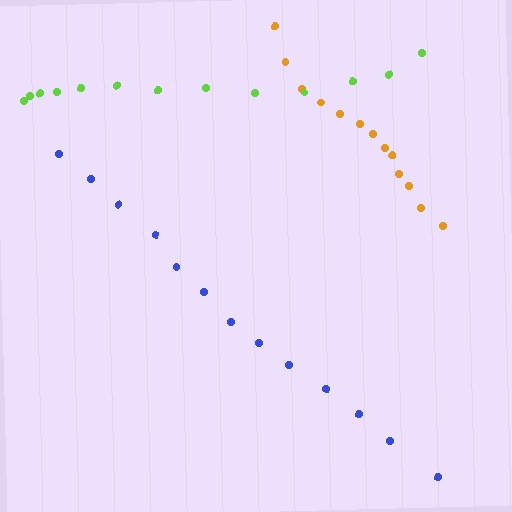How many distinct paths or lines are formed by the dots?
There are 3 distinct paths.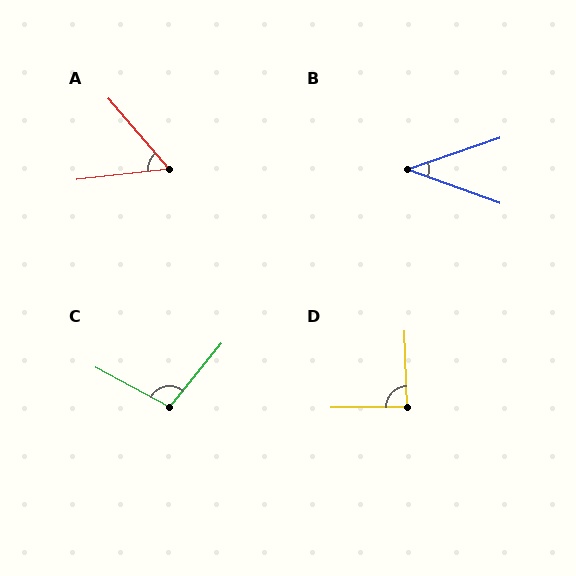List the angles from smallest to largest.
B (39°), A (56°), D (88°), C (101°).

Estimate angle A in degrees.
Approximately 56 degrees.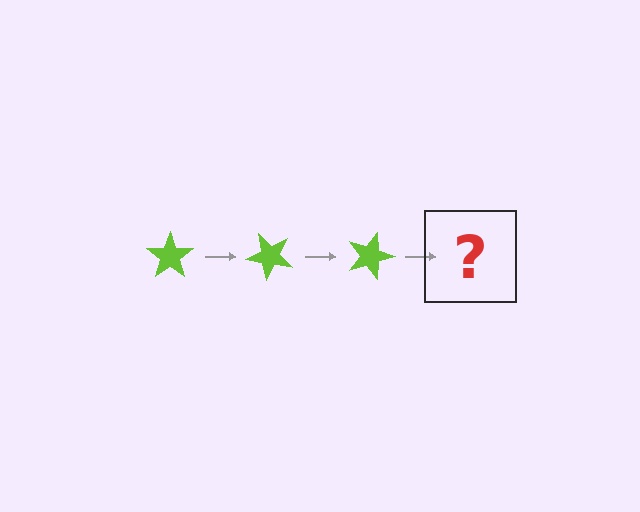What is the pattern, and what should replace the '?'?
The pattern is that the star rotates 45 degrees each step. The '?' should be a lime star rotated 135 degrees.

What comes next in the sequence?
The next element should be a lime star rotated 135 degrees.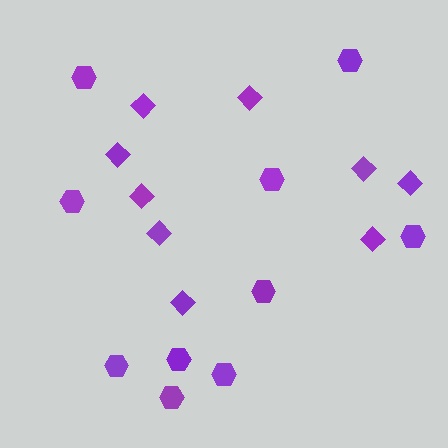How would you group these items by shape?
There are 2 groups: one group of hexagons (10) and one group of diamonds (9).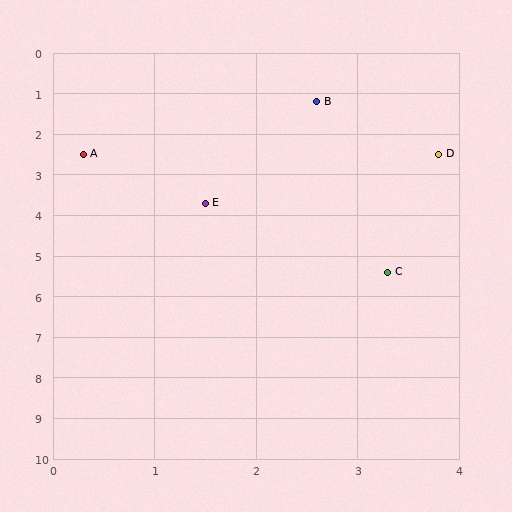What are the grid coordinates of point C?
Point C is at approximately (3.3, 5.4).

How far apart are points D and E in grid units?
Points D and E are about 2.6 grid units apart.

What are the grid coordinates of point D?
Point D is at approximately (3.8, 2.5).